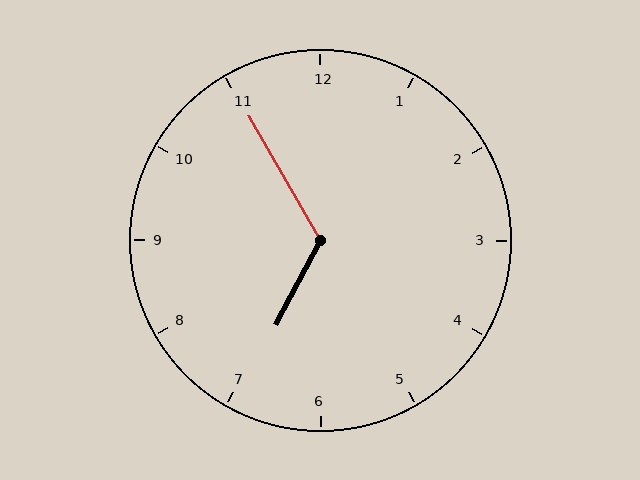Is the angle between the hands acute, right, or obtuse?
It is obtuse.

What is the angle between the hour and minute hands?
Approximately 122 degrees.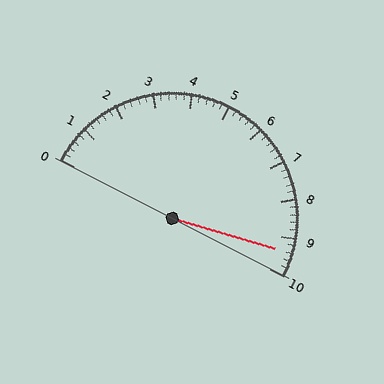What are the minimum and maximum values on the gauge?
The gauge ranges from 0 to 10.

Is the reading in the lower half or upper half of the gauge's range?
The reading is in the upper half of the range (0 to 10).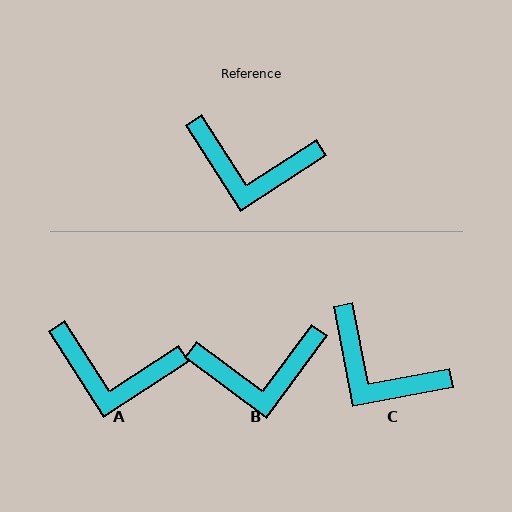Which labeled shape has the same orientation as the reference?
A.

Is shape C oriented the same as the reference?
No, it is off by about 22 degrees.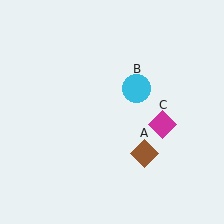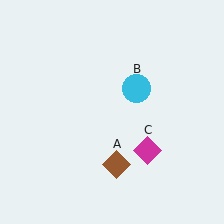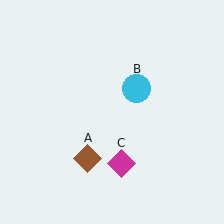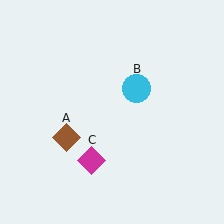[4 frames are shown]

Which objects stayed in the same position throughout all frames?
Cyan circle (object B) remained stationary.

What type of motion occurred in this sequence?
The brown diamond (object A), magenta diamond (object C) rotated clockwise around the center of the scene.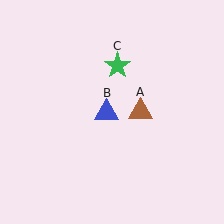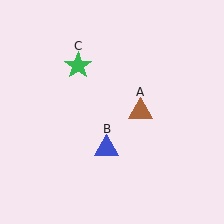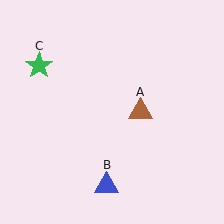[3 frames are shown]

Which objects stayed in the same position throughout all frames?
Brown triangle (object A) remained stationary.